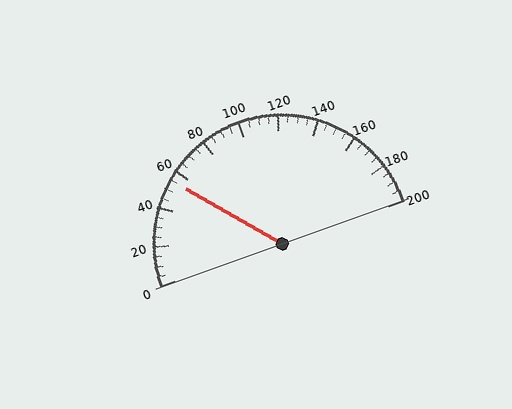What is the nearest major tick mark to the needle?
The nearest major tick mark is 60.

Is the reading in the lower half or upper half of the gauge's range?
The reading is in the lower half of the range (0 to 200).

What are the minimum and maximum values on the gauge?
The gauge ranges from 0 to 200.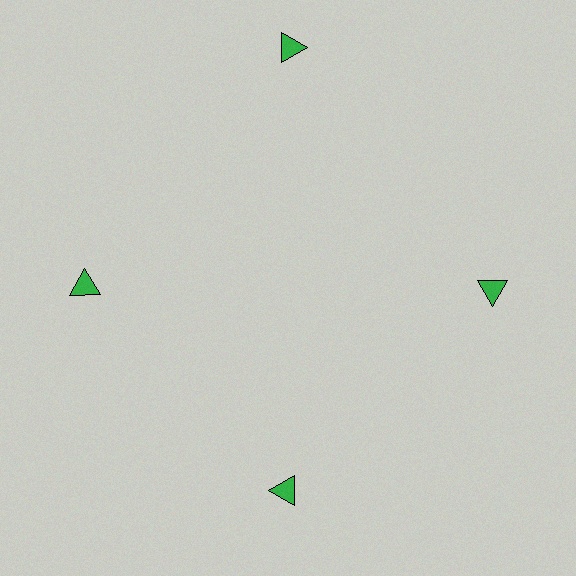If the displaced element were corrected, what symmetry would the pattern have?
It would have 4-fold rotational symmetry — the pattern would map onto itself every 90 degrees.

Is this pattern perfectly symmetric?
No. The 4 green triangles are arranged in a ring, but one element near the 12 o'clock position is pushed outward from the center, breaking the 4-fold rotational symmetry.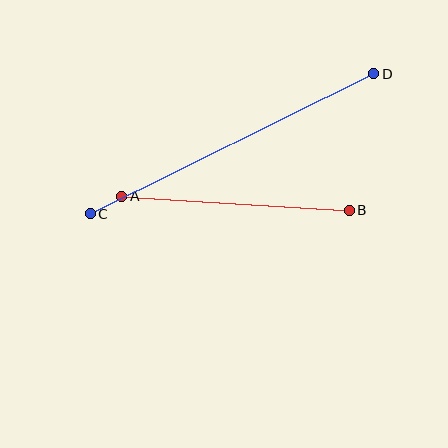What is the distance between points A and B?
The distance is approximately 228 pixels.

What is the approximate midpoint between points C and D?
The midpoint is at approximately (232, 144) pixels.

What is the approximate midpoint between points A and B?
The midpoint is at approximately (236, 203) pixels.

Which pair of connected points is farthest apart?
Points C and D are farthest apart.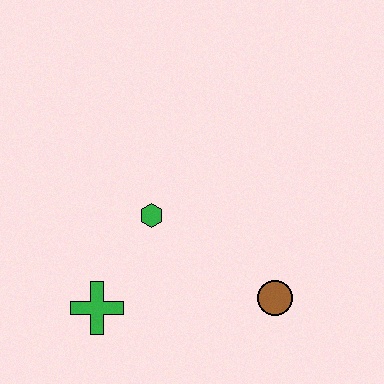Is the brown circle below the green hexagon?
Yes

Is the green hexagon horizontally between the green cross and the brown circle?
Yes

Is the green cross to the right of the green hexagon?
No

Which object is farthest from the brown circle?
The green cross is farthest from the brown circle.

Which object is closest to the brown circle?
The green hexagon is closest to the brown circle.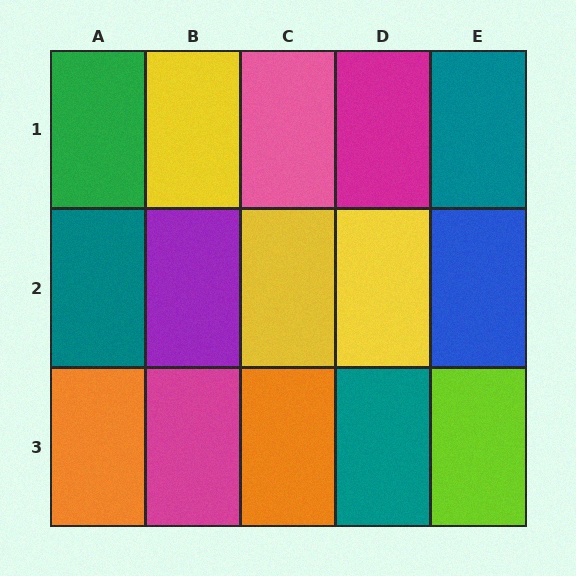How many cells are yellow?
3 cells are yellow.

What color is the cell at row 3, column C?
Orange.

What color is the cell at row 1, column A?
Green.